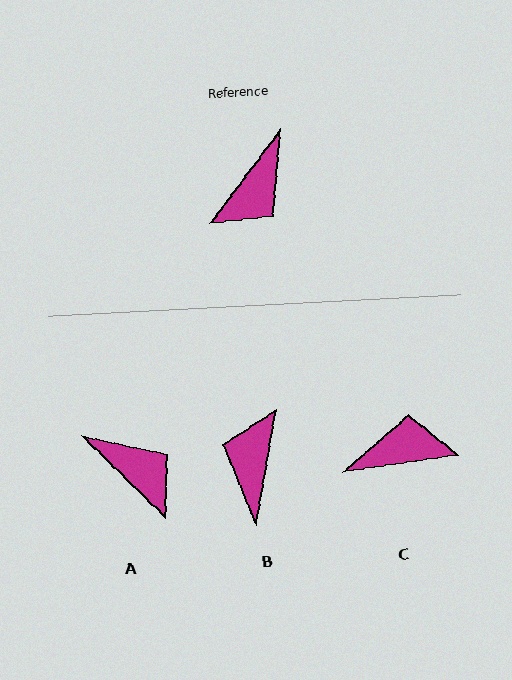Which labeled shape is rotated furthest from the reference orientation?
B, about 153 degrees away.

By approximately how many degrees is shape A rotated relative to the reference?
Approximately 82 degrees counter-clockwise.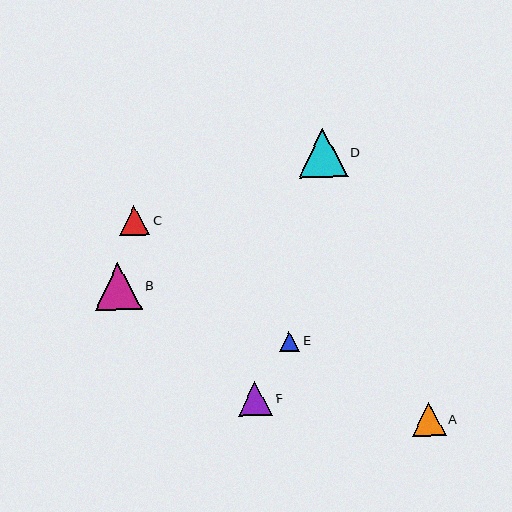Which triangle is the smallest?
Triangle E is the smallest with a size of approximately 20 pixels.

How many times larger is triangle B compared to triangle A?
Triangle B is approximately 1.4 times the size of triangle A.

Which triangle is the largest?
Triangle D is the largest with a size of approximately 49 pixels.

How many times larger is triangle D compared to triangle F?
Triangle D is approximately 1.4 times the size of triangle F.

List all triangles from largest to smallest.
From largest to smallest: D, B, F, A, C, E.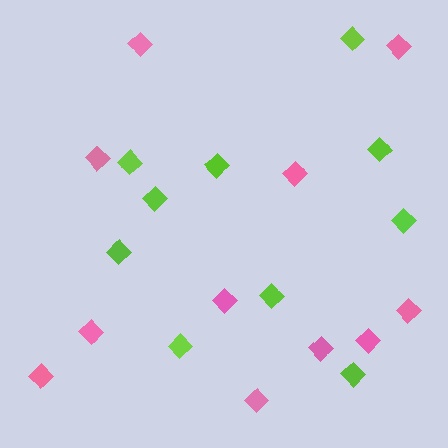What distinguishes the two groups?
There are 2 groups: one group of pink diamonds (11) and one group of lime diamonds (10).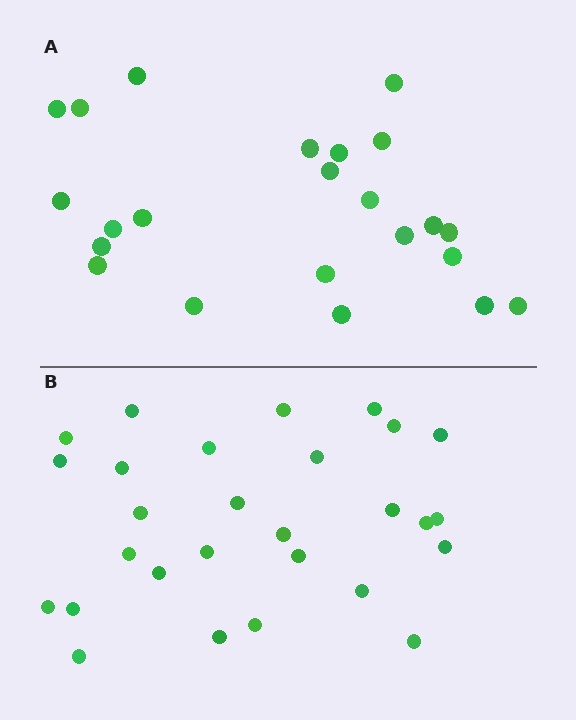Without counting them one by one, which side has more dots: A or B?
Region B (the bottom region) has more dots.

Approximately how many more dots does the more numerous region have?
Region B has about 5 more dots than region A.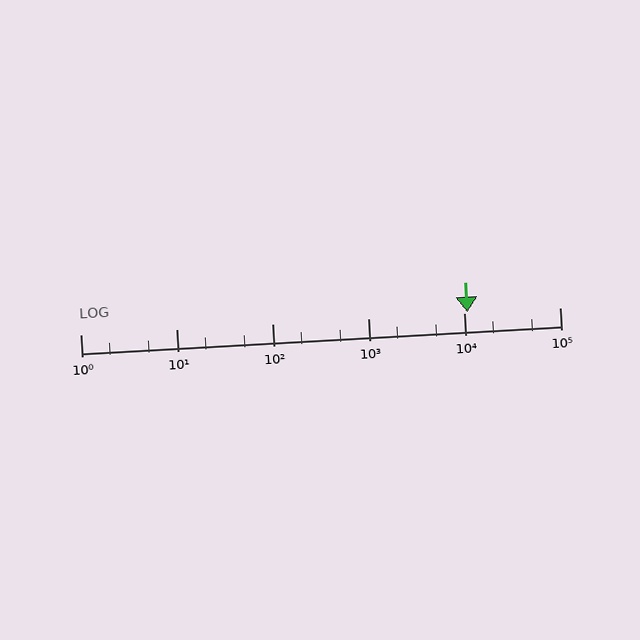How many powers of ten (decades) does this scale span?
The scale spans 5 decades, from 1 to 100000.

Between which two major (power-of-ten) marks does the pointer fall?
The pointer is between 10000 and 100000.